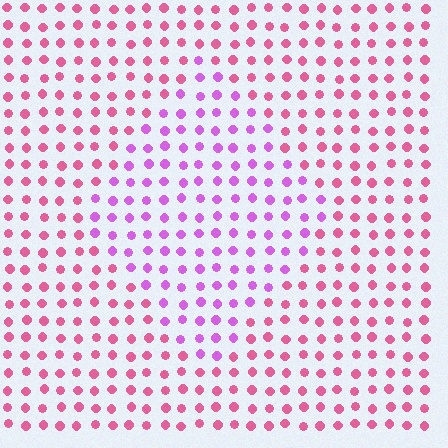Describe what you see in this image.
The image is filled with small pink elements in a uniform arrangement. A diamond-shaped region is visible where the elements are tinted to a slightly different hue, forming a subtle color boundary.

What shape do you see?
I see a diamond.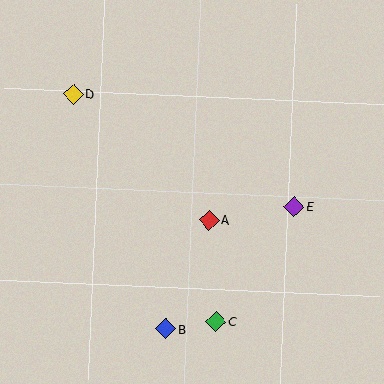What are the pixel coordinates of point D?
Point D is at (73, 94).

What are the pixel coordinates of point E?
Point E is at (294, 207).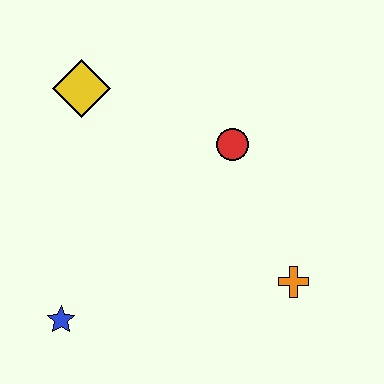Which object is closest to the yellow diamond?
The red circle is closest to the yellow diamond.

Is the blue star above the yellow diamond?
No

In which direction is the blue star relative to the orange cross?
The blue star is to the left of the orange cross.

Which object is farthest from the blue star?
The red circle is farthest from the blue star.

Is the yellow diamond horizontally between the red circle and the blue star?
Yes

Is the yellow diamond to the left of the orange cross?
Yes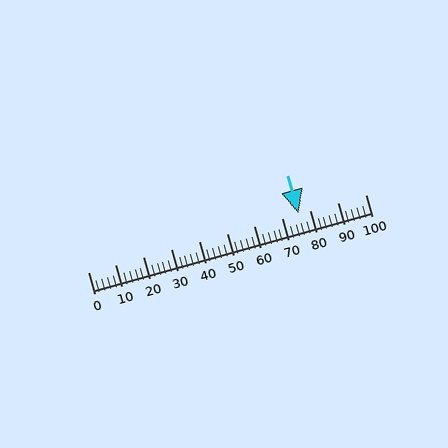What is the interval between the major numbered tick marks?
The major tick marks are spaced 10 units apart.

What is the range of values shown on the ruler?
The ruler shows values from 0 to 100.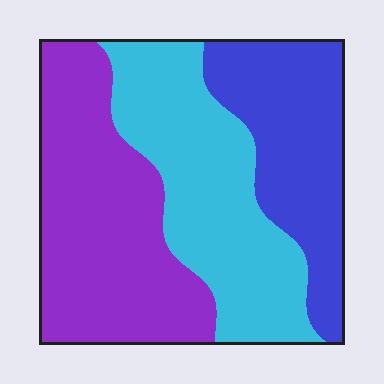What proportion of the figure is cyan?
Cyan covers 35% of the figure.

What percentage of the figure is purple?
Purple covers about 40% of the figure.